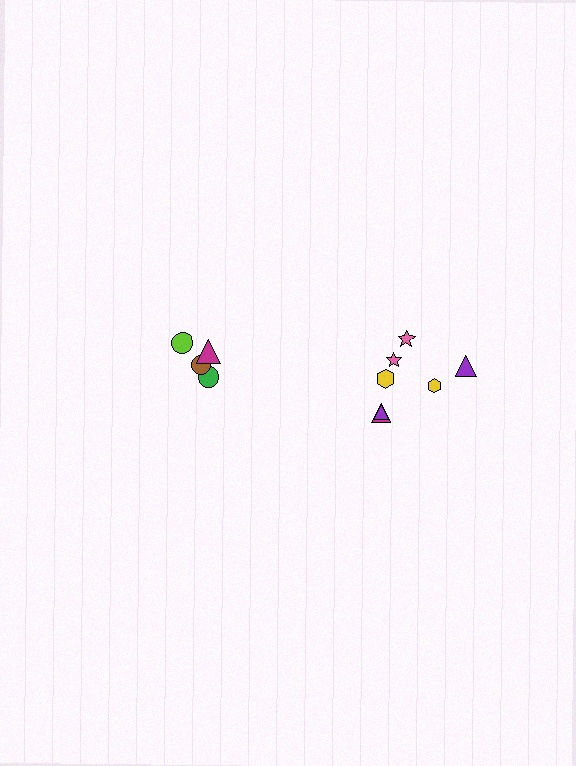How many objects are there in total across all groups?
There are 11 objects.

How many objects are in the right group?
There are 7 objects.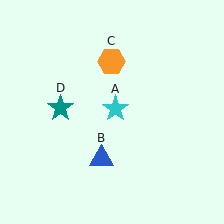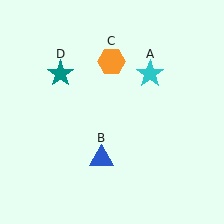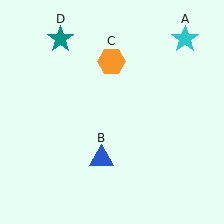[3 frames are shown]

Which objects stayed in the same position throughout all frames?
Blue triangle (object B) and orange hexagon (object C) remained stationary.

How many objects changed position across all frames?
2 objects changed position: cyan star (object A), teal star (object D).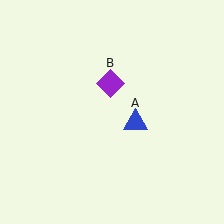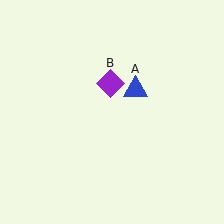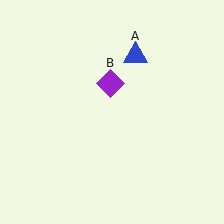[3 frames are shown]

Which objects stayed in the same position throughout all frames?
Purple diamond (object B) remained stationary.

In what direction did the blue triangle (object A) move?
The blue triangle (object A) moved up.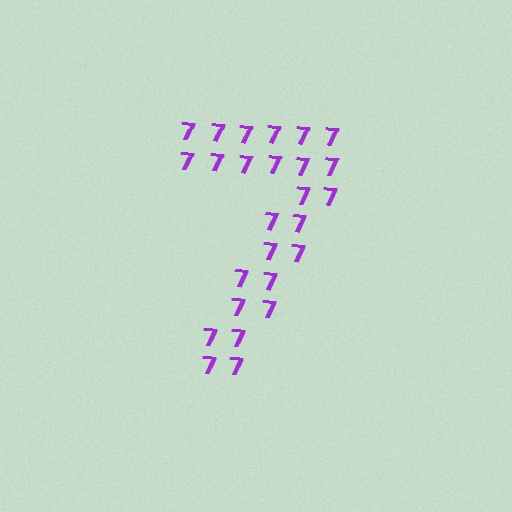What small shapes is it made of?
It is made of small digit 7's.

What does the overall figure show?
The overall figure shows the digit 7.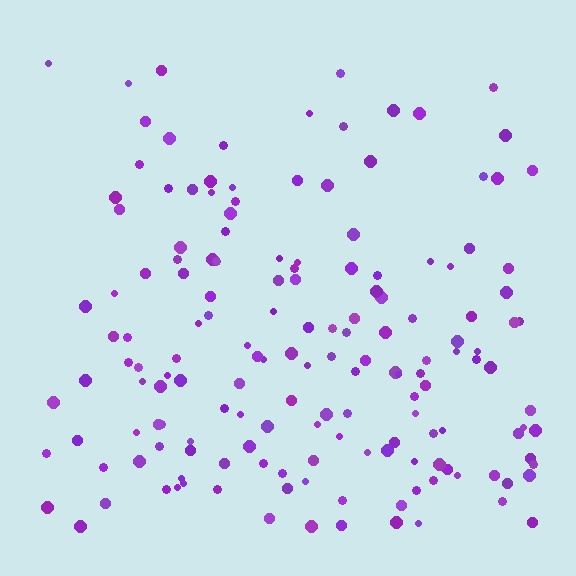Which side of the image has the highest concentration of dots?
The bottom.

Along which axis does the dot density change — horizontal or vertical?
Vertical.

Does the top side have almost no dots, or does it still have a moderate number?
Still a moderate number, just noticeably fewer than the bottom.